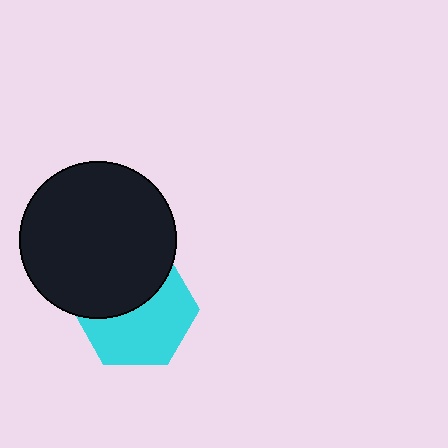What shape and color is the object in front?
The object in front is a black circle.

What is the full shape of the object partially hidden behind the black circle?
The partially hidden object is a cyan hexagon.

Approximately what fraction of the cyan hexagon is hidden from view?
Roughly 43% of the cyan hexagon is hidden behind the black circle.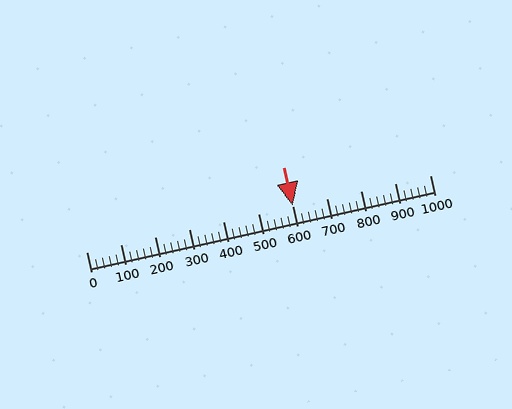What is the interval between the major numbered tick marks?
The major tick marks are spaced 100 units apart.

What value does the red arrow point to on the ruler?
The red arrow points to approximately 600.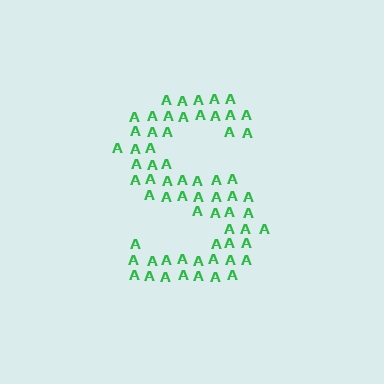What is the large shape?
The large shape is the letter S.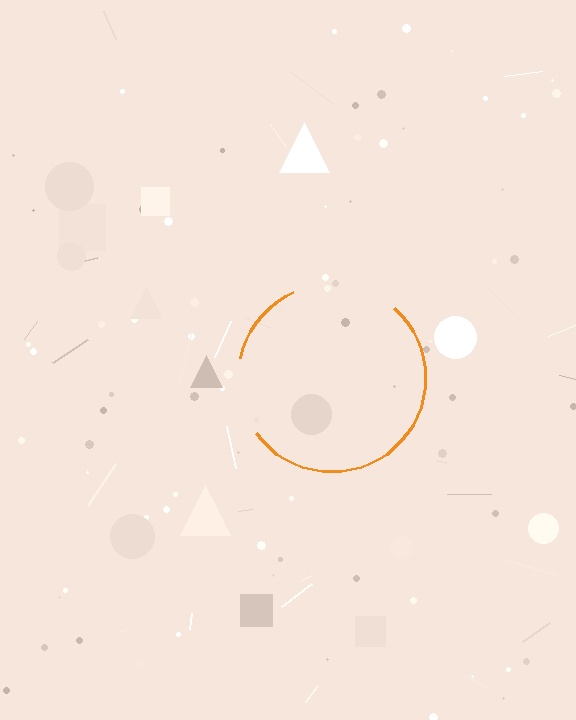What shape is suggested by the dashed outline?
The dashed outline suggests a circle.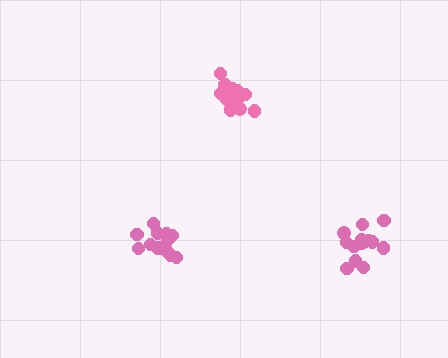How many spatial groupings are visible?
There are 3 spatial groupings.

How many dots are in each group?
Group 1: 14 dots, Group 2: 15 dots, Group 3: 15 dots (44 total).